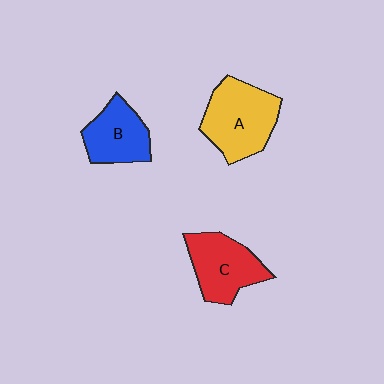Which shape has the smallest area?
Shape B (blue).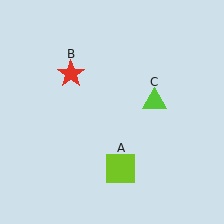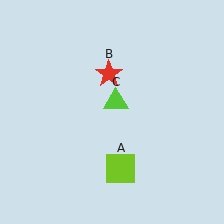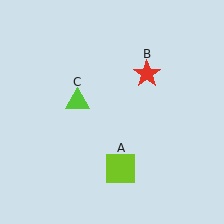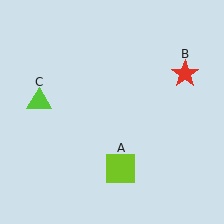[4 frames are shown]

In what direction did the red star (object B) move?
The red star (object B) moved right.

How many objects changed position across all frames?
2 objects changed position: red star (object B), lime triangle (object C).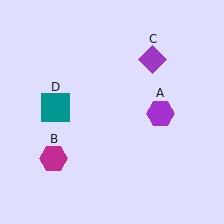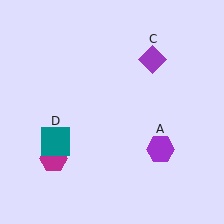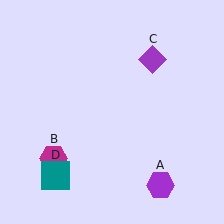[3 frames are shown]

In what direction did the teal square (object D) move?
The teal square (object D) moved down.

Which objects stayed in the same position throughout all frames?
Magenta hexagon (object B) and purple diamond (object C) remained stationary.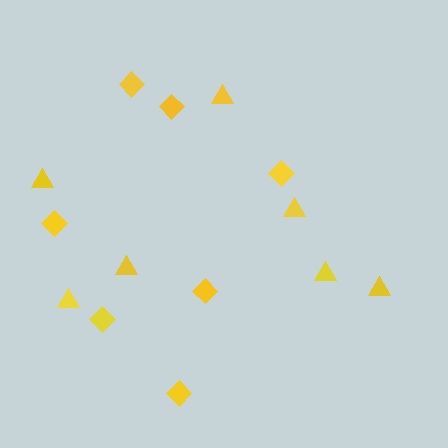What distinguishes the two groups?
There are 2 groups: one group of triangles (7) and one group of diamonds (7).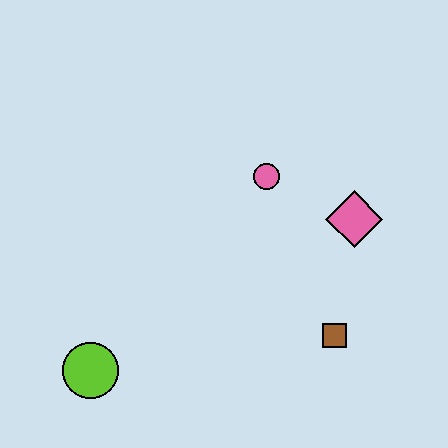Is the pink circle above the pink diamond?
Yes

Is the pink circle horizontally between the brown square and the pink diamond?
No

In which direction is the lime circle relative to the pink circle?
The lime circle is below the pink circle.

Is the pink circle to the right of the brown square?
No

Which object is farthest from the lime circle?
The pink diamond is farthest from the lime circle.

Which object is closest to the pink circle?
The pink diamond is closest to the pink circle.